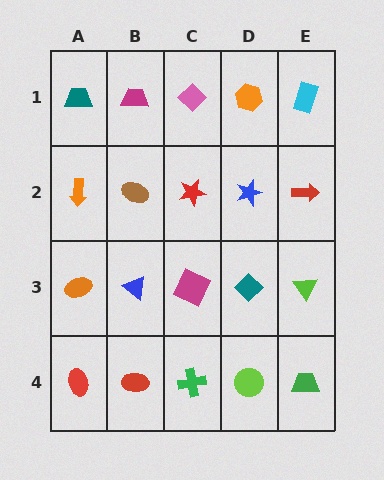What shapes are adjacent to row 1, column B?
A brown ellipse (row 2, column B), a teal trapezoid (row 1, column A), a pink diamond (row 1, column C).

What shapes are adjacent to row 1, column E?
A red arrow (row 2, column E), an orange hexagon (row 1, column D).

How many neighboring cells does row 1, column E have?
2.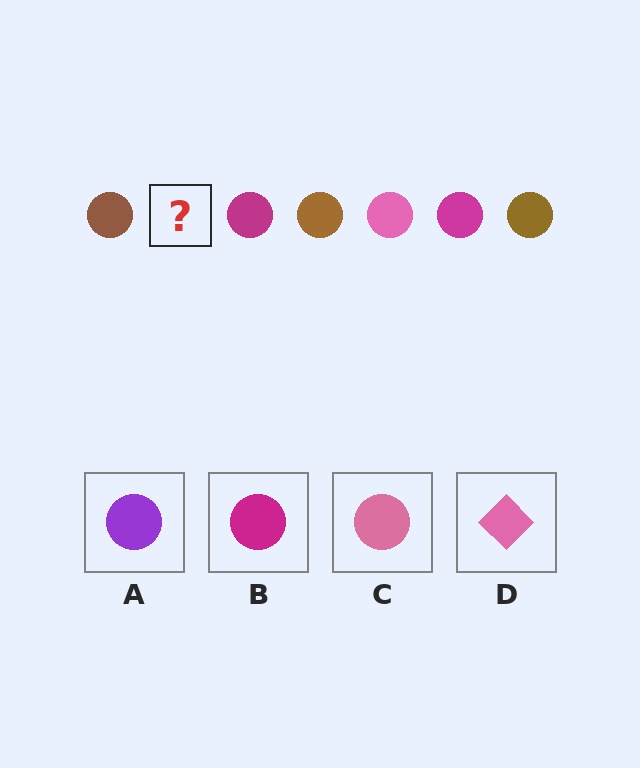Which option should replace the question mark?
Option C.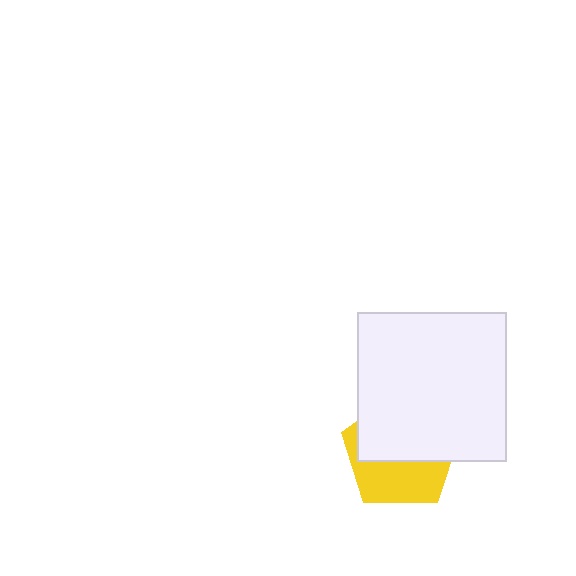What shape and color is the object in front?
The object in front is a white square.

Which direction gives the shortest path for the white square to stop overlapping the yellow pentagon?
Moving up gives the shortest separation.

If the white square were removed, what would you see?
You would see the complete yellow pentagon.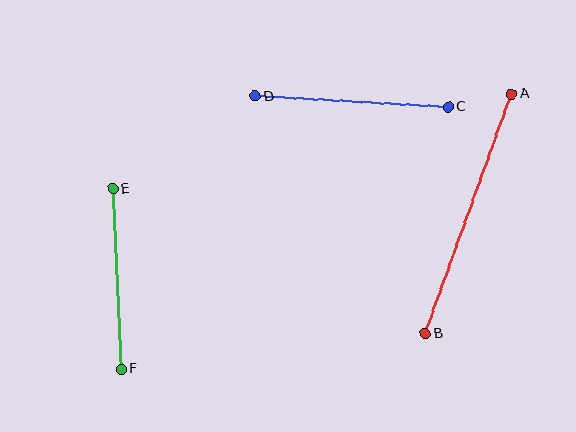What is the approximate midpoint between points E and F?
The midpoint is at approximately (117, 279) pixels.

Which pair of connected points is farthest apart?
Points A and B are farthest apart.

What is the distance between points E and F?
The distance is approximately 180 pixels.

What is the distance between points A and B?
The distance is approximately 255 pixels.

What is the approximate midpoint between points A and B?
The midpoint is at approximately (468, 214) pixels.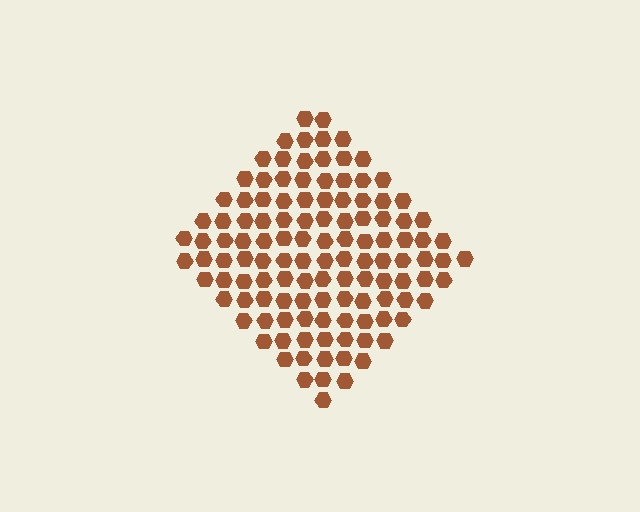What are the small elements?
The small elements are hexagons.